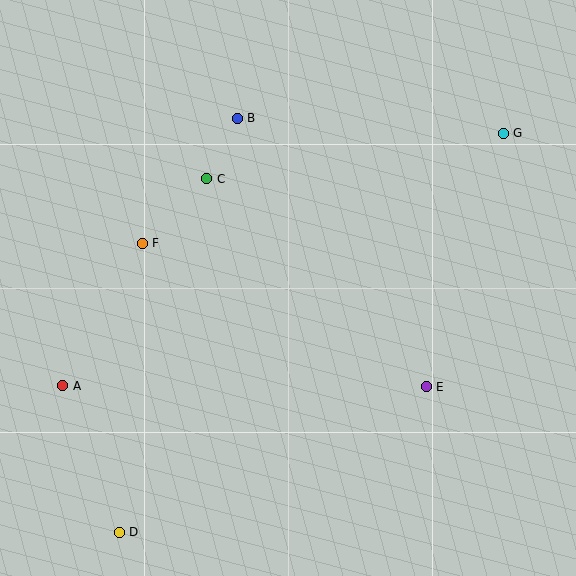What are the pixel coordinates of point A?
Point A is at (63, 386).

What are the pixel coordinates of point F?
Point F is at (142, 243).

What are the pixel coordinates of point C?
Point C is at (207, 179).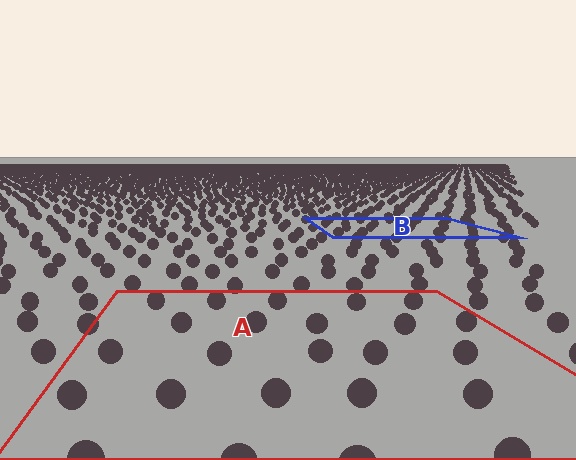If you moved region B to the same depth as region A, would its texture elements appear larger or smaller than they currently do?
They would appear larger. At a closer depth, the same texture elements are projected at a bigger on-screen size.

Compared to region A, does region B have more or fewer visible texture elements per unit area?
Region B has more texture elements per unit area — they are packed more densely because it is farther away.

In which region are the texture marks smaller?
The texture marks are smaller in region B, because it is farther away.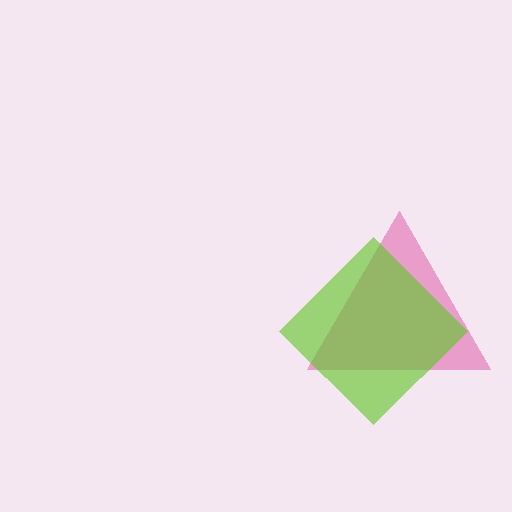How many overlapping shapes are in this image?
There are 2 overlapping shapes in the image.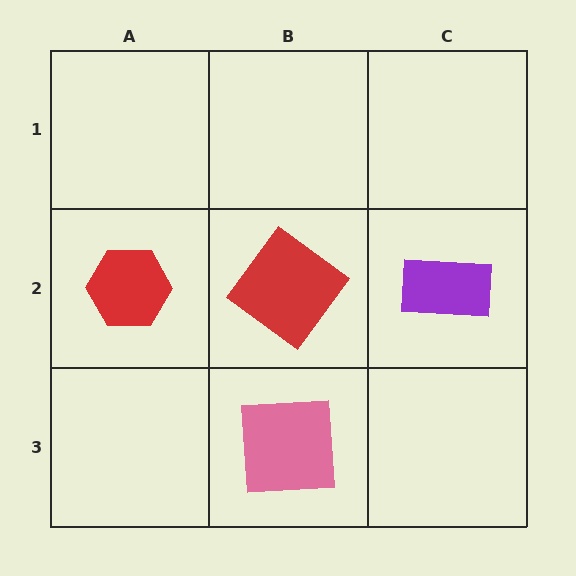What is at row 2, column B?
A red diamond.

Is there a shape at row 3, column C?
No, that cell is empty.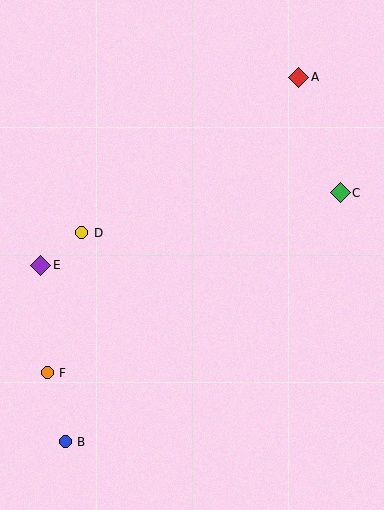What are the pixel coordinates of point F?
Point F is at (47, 373).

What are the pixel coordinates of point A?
Point A is at (299, 77).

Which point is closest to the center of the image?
Point D at (82, 233) is closest to the center.